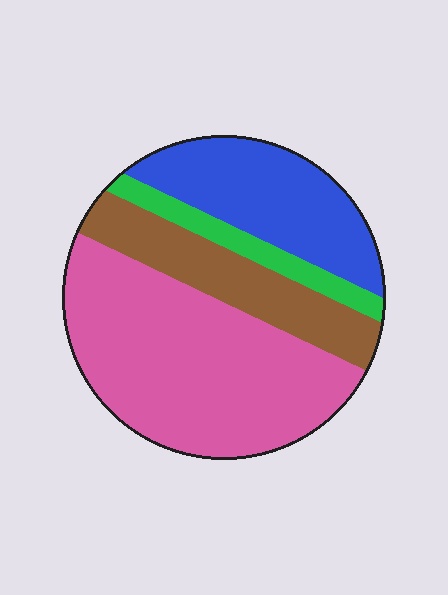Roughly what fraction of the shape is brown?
Brown takes up about one fifth (1/5) of the shape.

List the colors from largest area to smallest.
From largest to smallest: pink, blue, brown, green.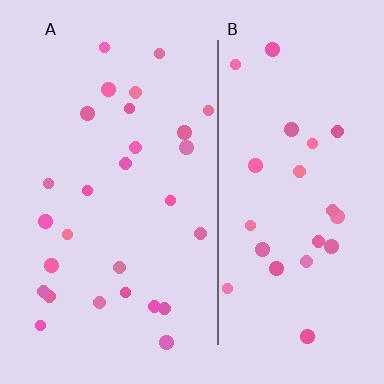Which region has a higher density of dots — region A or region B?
A (the left).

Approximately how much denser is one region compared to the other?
Approximately 1.1× — region A over region B.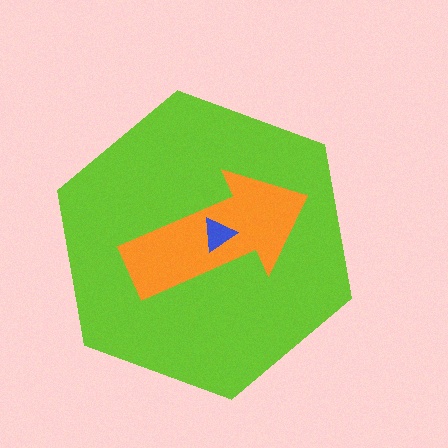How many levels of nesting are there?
3.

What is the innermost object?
The blue triangle.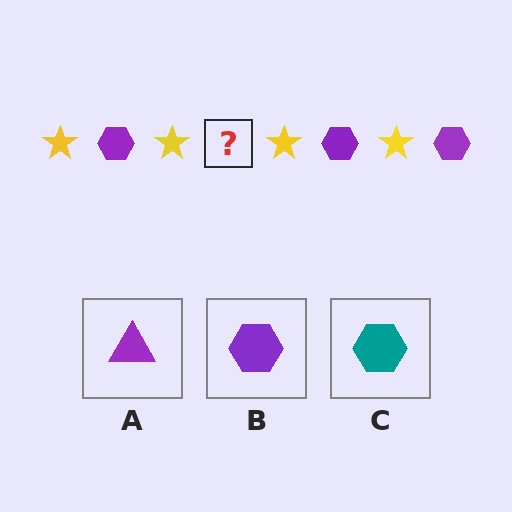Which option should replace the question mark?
Option B.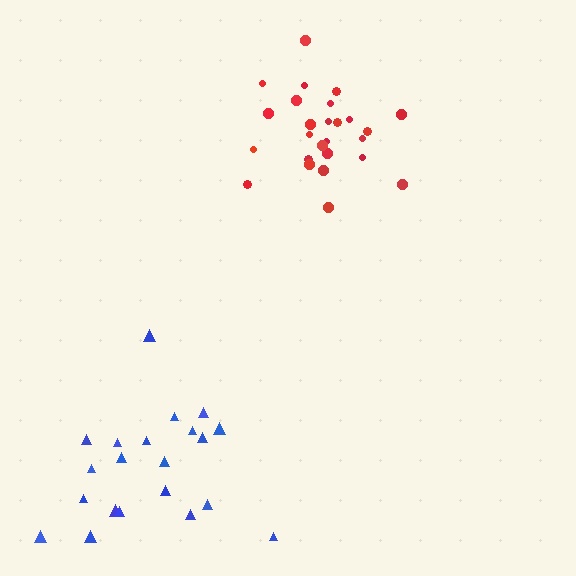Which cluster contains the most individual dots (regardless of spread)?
Red (26).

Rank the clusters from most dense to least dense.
red, blue.